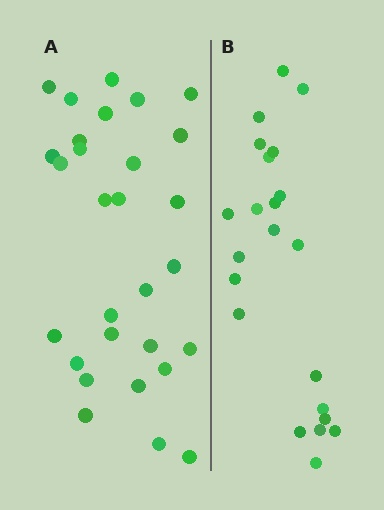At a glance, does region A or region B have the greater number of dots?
Region A (the left region) has more dots.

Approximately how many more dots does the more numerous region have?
Region A has roughly 8 or so more dots than region B.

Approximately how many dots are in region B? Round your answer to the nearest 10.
About 20 dots. (The exact count is 22, which rounds to 20.)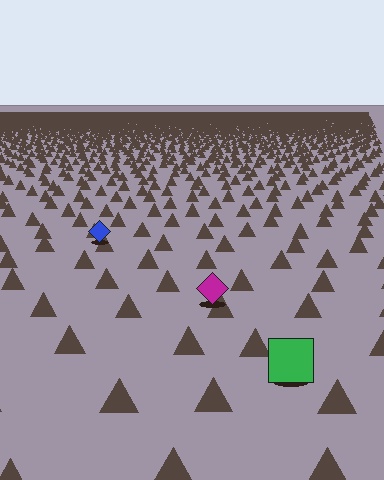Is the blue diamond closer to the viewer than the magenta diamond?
No. The magenta diamond is closer — you can tell from the texture gradient: the ground texture is coarser near it.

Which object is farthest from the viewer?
The blue diamond is farthest from the viewer. It appears smaller and the ground texture around it is denser.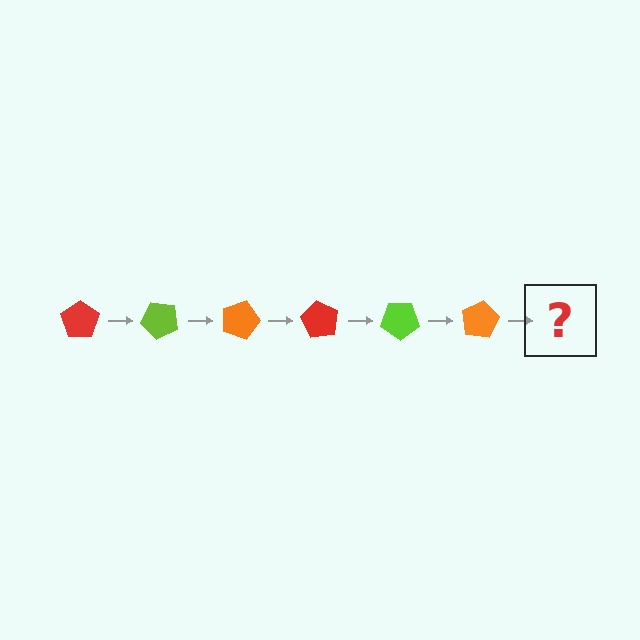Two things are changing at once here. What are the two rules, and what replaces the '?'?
The two rules are that it rotates 45 degrees each step and the color cycles through red, lime, and orange. The '?' should be a red pentagon, rotated 270 degrees from the start.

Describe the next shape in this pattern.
It should be a red pentagon, rotated 270 degrees from the start.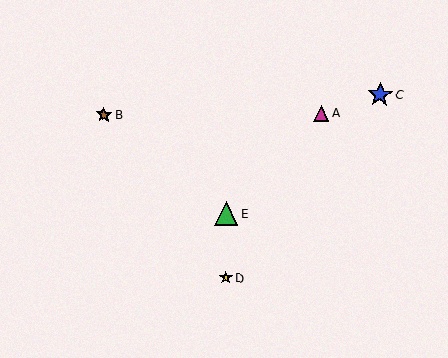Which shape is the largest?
The blue star (labeled C) is the largest.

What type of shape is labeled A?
Shape A is a magenta triangle.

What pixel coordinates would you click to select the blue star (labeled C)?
Click at (380, 95) to select the blue star C.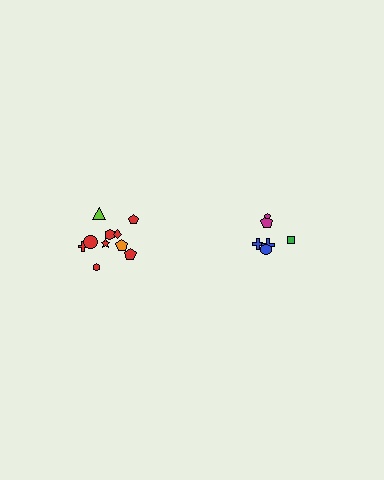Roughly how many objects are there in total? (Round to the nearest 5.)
Roughly 15 objects in total.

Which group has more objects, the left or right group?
The left group.